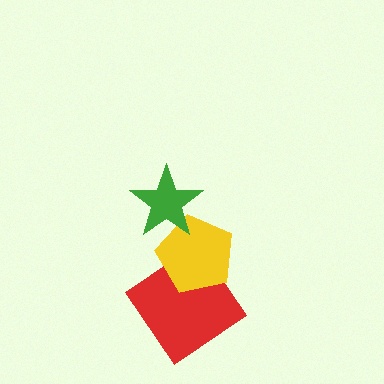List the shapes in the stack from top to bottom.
From top to bottom: the green star, the yellow pentagon, the red diamond.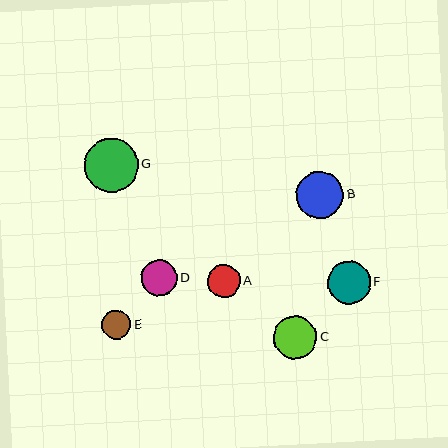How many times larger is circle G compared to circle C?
Circle G is approximately 1.2 times the size of circle C.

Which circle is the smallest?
Circle E is the smallest with a size of approximately 29 pixels.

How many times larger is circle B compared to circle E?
Circle B is approximately 1.6 times the size of circle E.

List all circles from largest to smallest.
From largest to smallest: G, B, F, C, D, A, E.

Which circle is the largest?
Circle G is the largest with a size of approximately 54 pixels.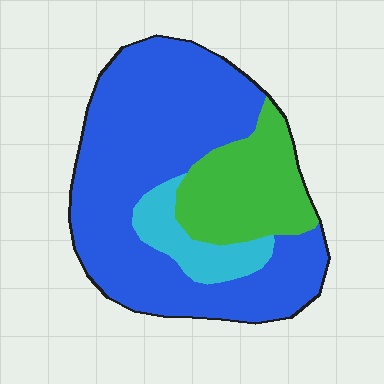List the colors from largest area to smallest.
From largest to smallest: blue, green, cyan.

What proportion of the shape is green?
Green takes up about one quarter (1/4) of the shape.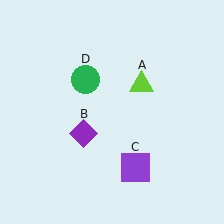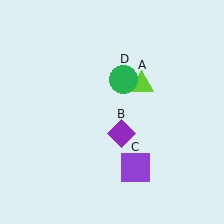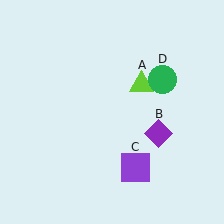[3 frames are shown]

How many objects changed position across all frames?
2 objects changed position: purple diamond (object B), green circle (object D).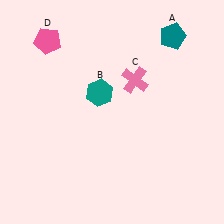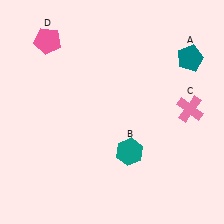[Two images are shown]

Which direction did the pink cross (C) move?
The pink cross (C) moved right.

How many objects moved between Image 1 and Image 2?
3 objects moved between the two images.